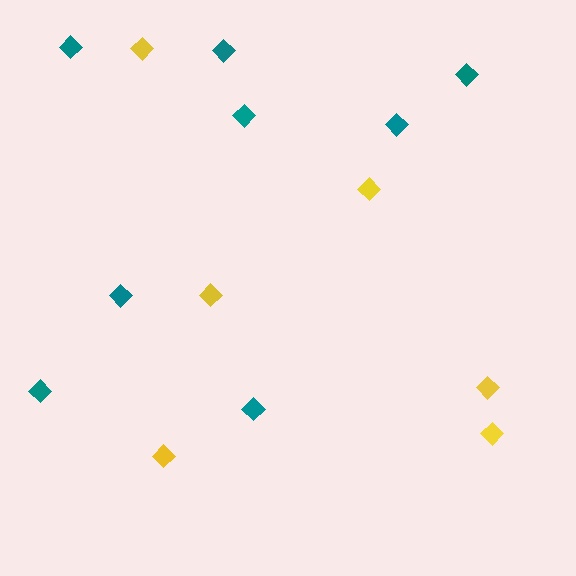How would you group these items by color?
There are 2 groups: one group of yellow diamonds (6) and one group of teal diamonds (8).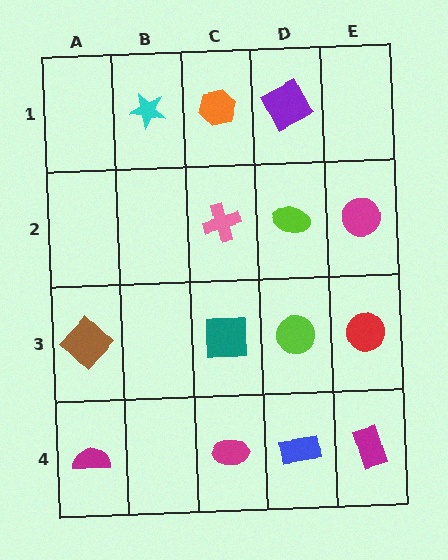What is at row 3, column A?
A brown diamond.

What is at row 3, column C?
A teal square.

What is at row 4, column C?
A magenta ellipse.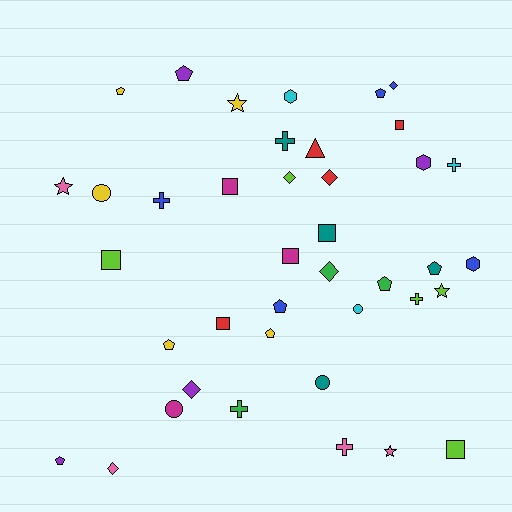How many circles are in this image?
There are 4 circles.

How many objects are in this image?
There are 40 objects.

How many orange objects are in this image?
There are no orange objects.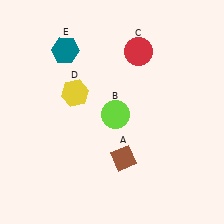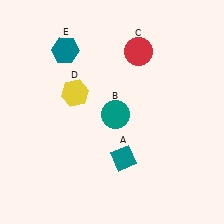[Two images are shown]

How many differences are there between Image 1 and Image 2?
There are 2 differences between the two images.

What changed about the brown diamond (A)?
In Image 1, A is brown. In Image 2, it changed to teal.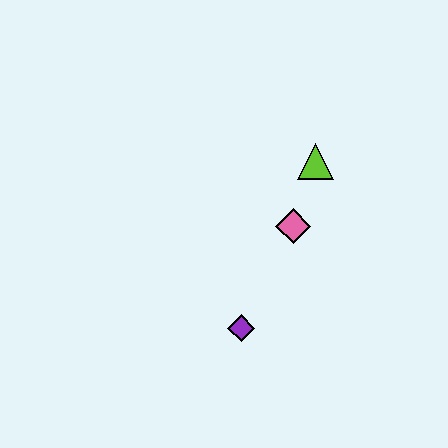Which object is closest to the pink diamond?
The lime triangle is closest to the pink diamond.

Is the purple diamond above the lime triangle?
No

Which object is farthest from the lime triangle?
The purple diamond is farthest from the lime triangle.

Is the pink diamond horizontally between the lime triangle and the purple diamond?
Yes